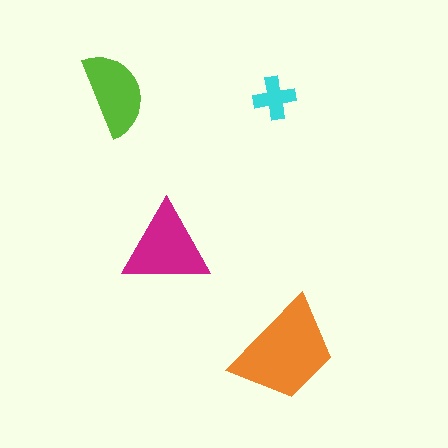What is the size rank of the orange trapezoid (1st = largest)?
1st.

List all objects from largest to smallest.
The orange trapezoid, the magenta triangle, the lime semicircle, the cyan cross.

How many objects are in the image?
There are 4 objects in the image.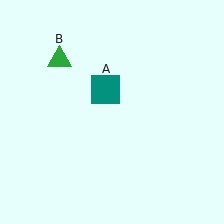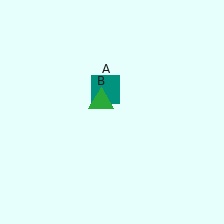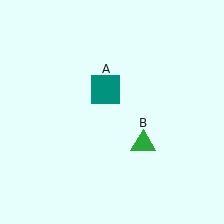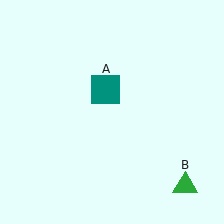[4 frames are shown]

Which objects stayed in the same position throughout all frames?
Teal square (object A) remained stationary.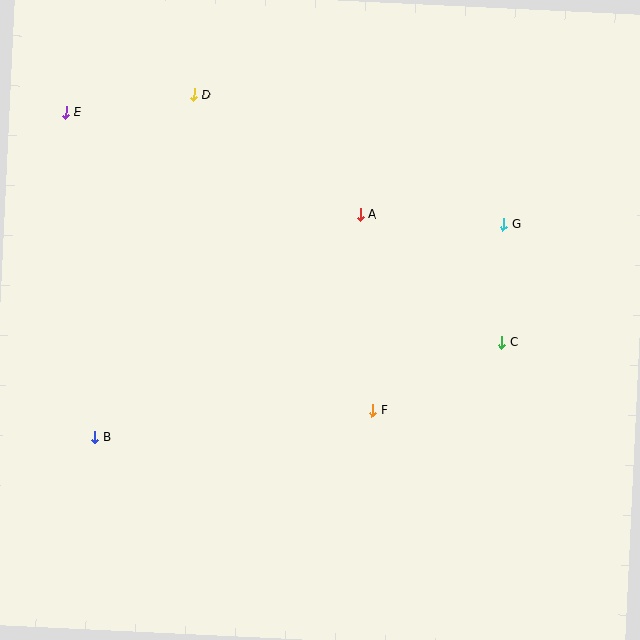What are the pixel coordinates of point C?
Point C is at (502, 342).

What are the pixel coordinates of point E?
Point E is at (66, 112).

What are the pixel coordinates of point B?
Point B is at (95, 437).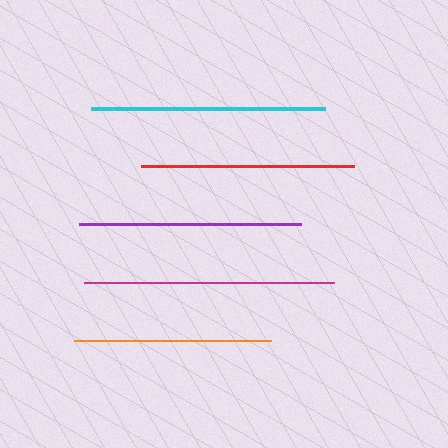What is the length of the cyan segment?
The cyan segment is approximately 234 pixels long.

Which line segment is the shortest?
The orange line is the shortest at approximately 197 pixels.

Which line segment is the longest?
The magenta line is the longest at approximately 250 pixels.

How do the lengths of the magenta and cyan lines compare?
The magenta and cyan lines are approximately the same length.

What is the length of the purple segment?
The purple segment is approximately 222 pixels long.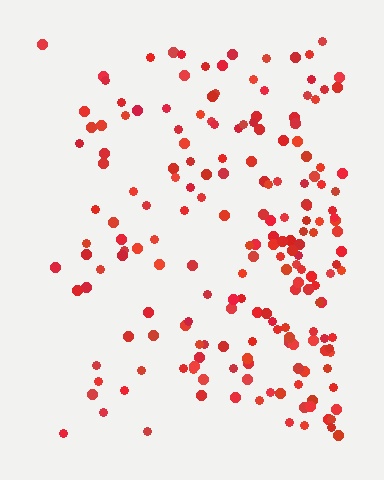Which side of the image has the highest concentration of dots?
The right.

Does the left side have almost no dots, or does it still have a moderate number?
Still a moderate number, just noticeably fewer than the right.